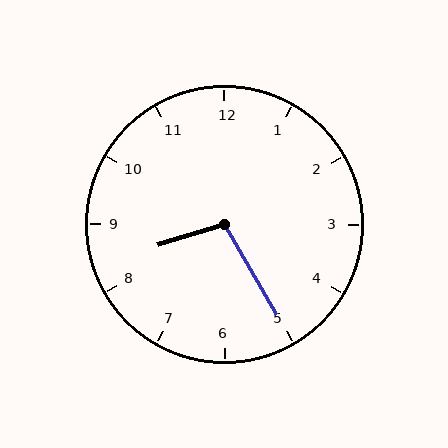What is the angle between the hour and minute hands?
Approximately 102 degrees.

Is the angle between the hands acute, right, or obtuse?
It is obtuse.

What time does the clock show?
8:25.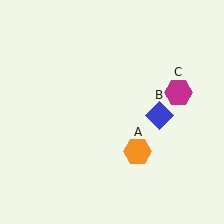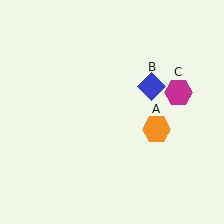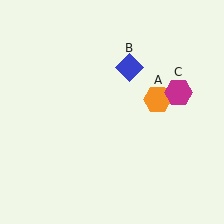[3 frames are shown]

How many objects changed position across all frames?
2 objects changed position: orange hexagon (object A), blue diamond (object B).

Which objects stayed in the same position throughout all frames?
Magenta hexagon (object C) remained stationary.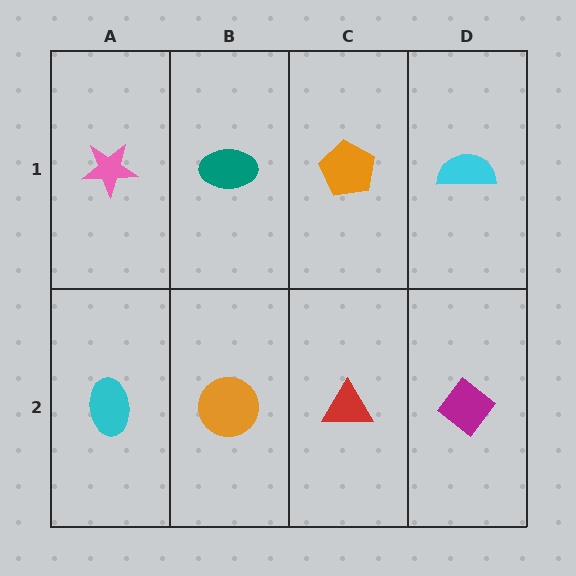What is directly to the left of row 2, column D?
A red triangle.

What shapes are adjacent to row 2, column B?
A teal ellipse (row 1, column B), a cyan ellipse (row 2, column A), a red triangle (row 2, column C).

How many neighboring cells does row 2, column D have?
2.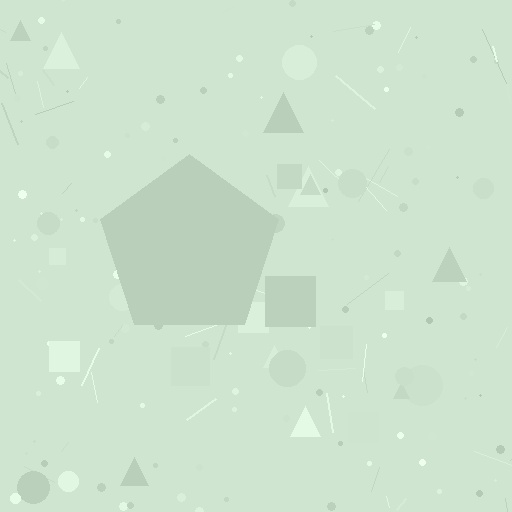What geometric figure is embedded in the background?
A pentagon is embedded in the background.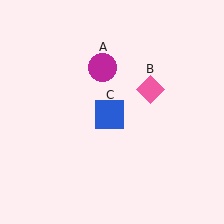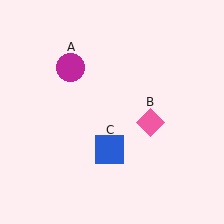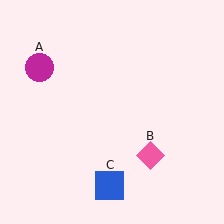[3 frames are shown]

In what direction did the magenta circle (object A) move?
The magenta circle (object A) moved left.